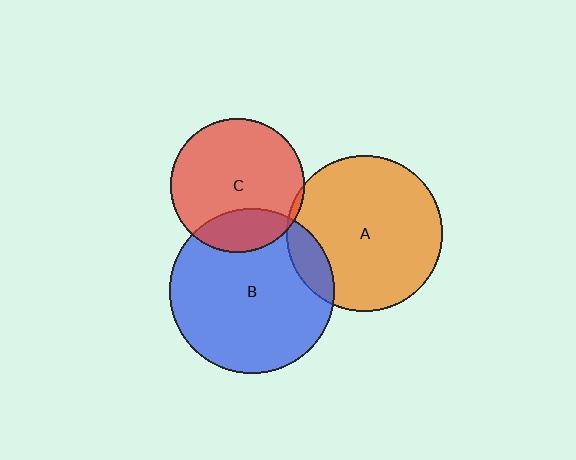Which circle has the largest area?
Circle B (blue).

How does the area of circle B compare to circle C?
Approximately 1.5 times.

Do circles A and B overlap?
Yes.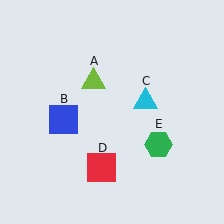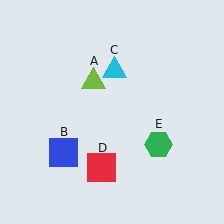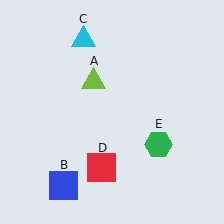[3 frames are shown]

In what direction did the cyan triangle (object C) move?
The cyan triangle (object C) moved up and to the left.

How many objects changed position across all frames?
2 objects changed position: blue square (object B), cyan triangle (object C).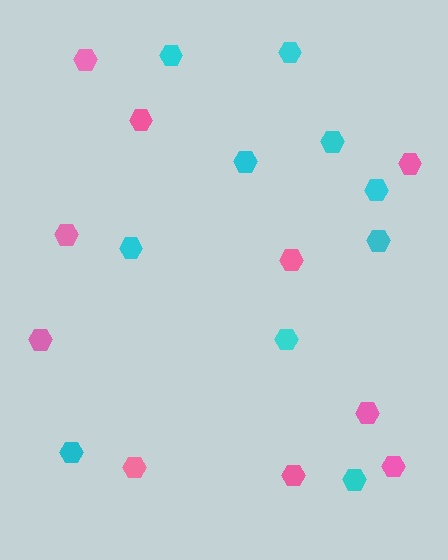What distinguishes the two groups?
There are 2 groups: one group of pink hexagons (10) and one group of cyan hexagons (10).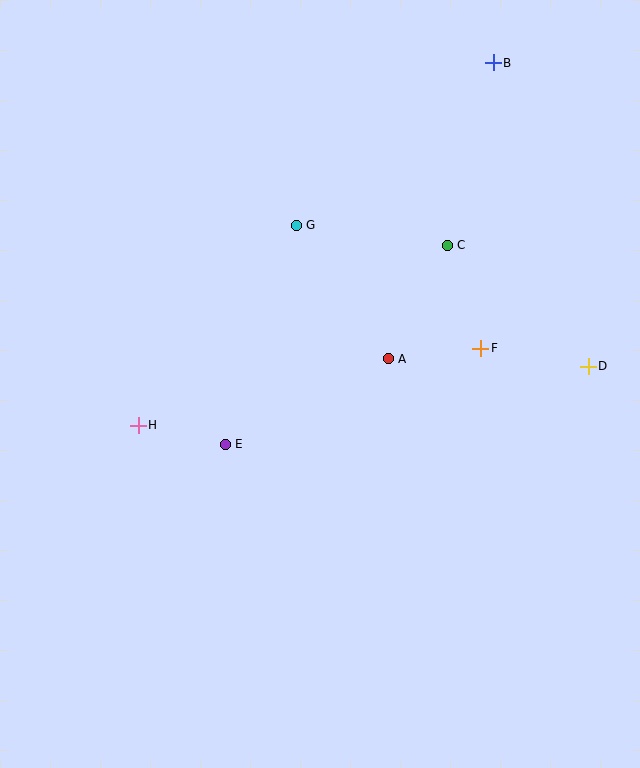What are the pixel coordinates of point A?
Point A is at (388, 359).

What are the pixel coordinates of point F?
Point F is at (481, 348).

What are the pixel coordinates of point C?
Point C is at (447, 245).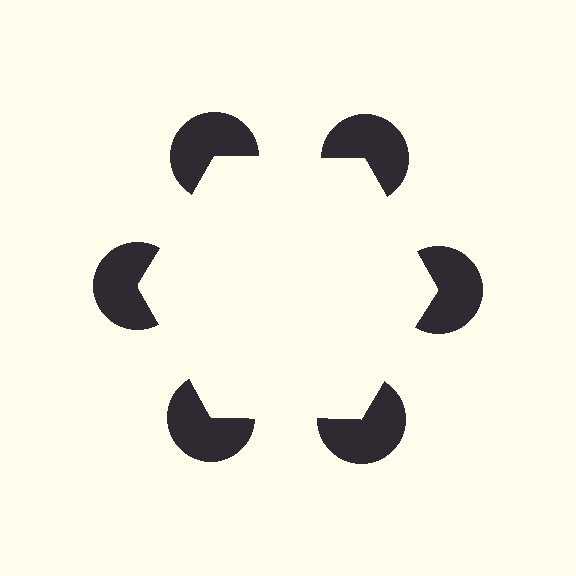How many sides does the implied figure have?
6 sides.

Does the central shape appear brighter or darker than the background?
It typically appears slightly brighter than the background, even though no actual brightness change is drawn.